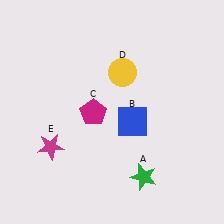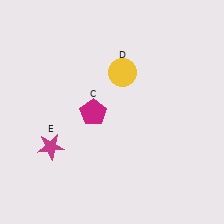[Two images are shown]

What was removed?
The green star (A), the blue square (B) were removed in Image 2.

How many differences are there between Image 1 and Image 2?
There are 2 differences between the two images.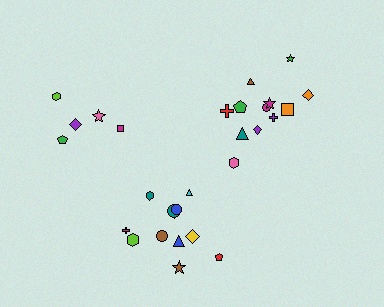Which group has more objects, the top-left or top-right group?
The top-right group.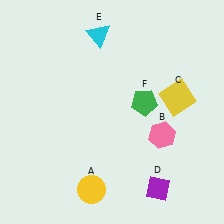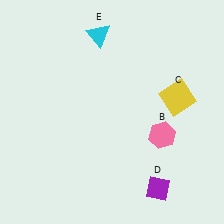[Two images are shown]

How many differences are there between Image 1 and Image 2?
There are 2 differences between the two images.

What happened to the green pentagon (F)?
The green pentagon (F) was removed in Image 2. It was in the top-right area of Image 1.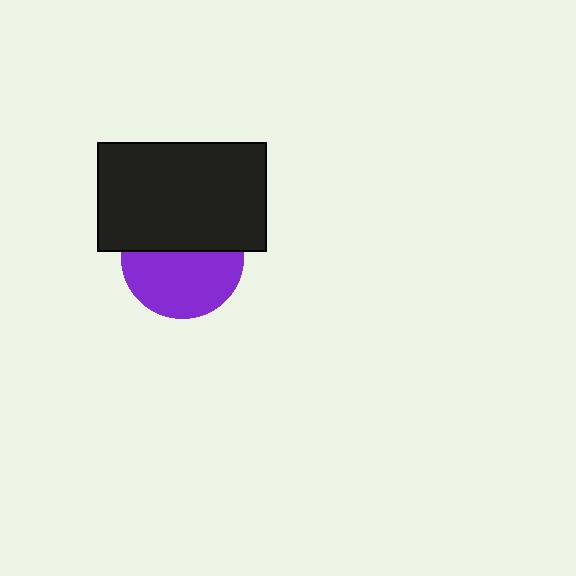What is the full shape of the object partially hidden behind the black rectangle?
The partially hidden object is a purple circle.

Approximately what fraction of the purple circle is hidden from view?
Roughly 43% of the purple circle is hidden behind the black rectangle.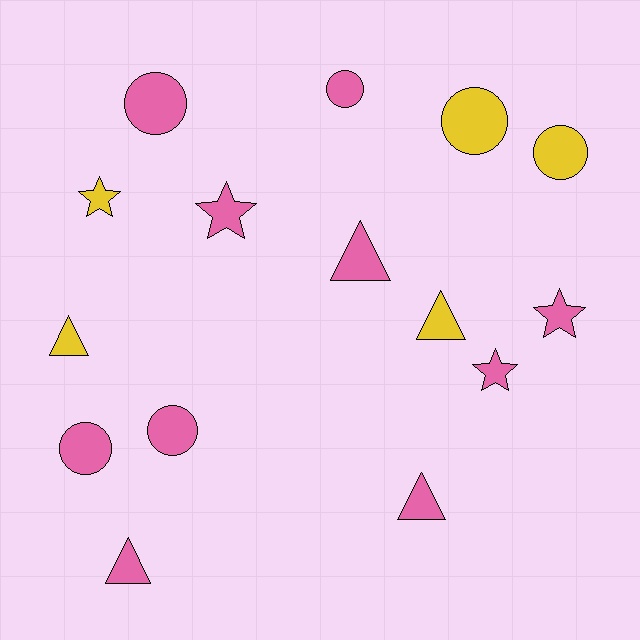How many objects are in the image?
There are 15 objects.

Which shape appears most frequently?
Circle, with 6 objects.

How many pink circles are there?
There are 4 pink circles.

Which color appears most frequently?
Pink, with 10 objects.